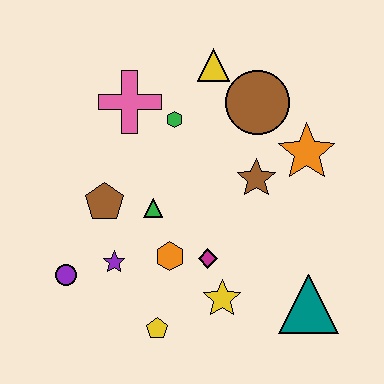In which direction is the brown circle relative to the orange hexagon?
The brown circle is above the orange hexagon.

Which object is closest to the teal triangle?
The yellow star is closest to the teal triangle.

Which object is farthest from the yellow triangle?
The yellow pentagon is farthest from the yellow triangle.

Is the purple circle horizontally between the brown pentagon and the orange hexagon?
No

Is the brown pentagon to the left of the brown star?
Yes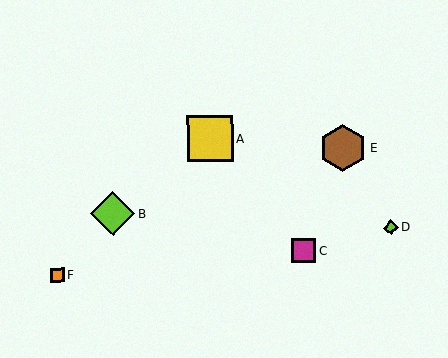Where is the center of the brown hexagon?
The center of the brown hexagon is at (343, 148).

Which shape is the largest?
The brown hexagon (labeled E) is the largest.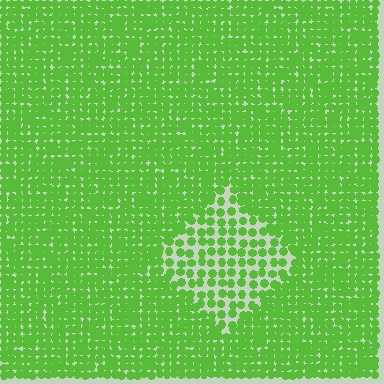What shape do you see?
I see a diamond.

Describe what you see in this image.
The image contains small lime elements arranged at two different densities. A diamond-shaped region is visible where the elements are less densely packed than the surrounding area.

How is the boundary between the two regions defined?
The boundary is defined by a change in element density (approximately 1.9x ratio). All elements are the same color, size, and shape.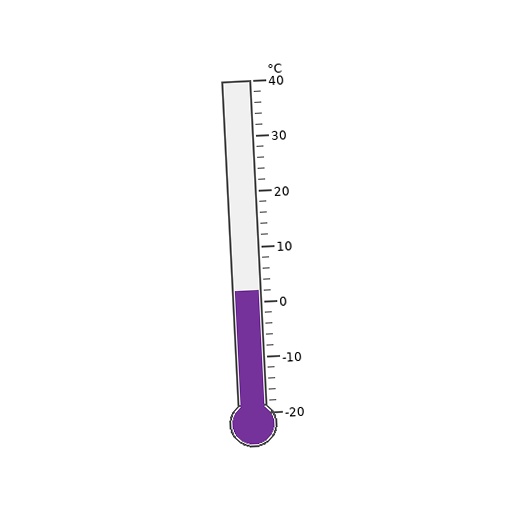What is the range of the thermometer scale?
The thermometer scale ranges from -20°C to 40°C.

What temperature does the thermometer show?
The thermometer shows approximately 2°C.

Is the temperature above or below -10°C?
The temperature is above -10°C.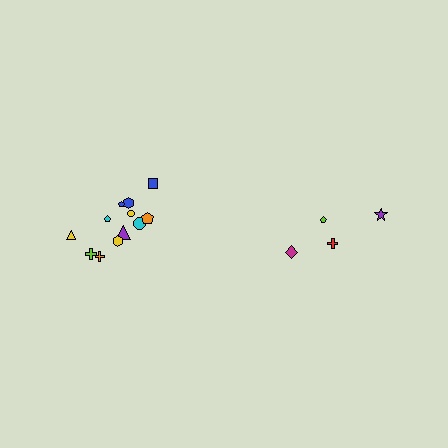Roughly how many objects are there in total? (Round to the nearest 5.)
Roughly 15 objects in total.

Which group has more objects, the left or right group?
The left group.